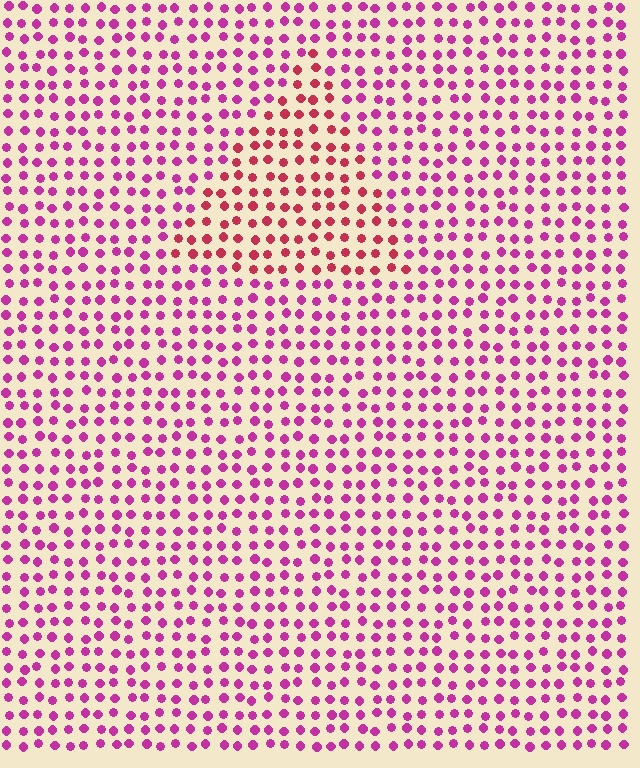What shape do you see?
I see a triangle.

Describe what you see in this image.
The image is filled with small magenta elements in a uniform arrangement. A triangle-shaped region is visible where the elements are tinted to a slightly different hue, forming a subtle color boundary.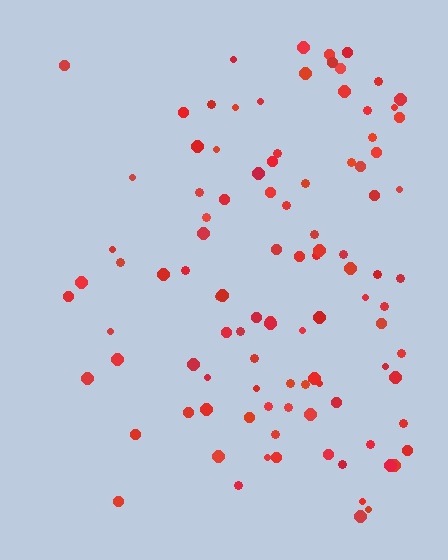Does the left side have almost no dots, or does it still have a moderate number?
Still a moderate number, just noticeably fewer than the right.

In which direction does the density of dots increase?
From left to right, with the right side densest.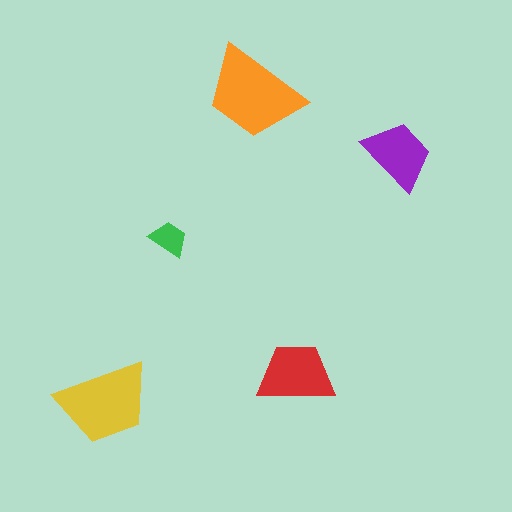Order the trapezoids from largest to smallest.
the orange one, the yellow one, the red one, the purple one, the green one.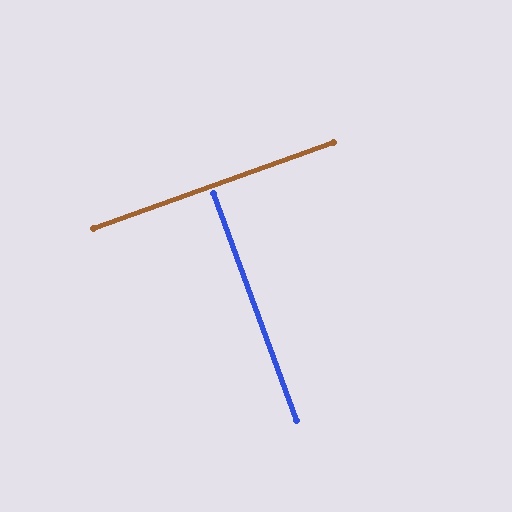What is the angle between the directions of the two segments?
Approximately 89 degrees.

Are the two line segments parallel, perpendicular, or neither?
Perpendicular — they meet at approximately 89°.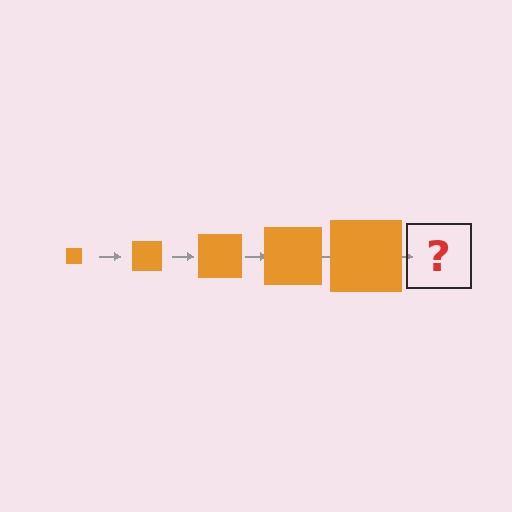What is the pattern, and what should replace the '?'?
The pattern is that the square gets progressively larger each step. The '?' should be an orange square, larger than the previous one.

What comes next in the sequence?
The next element should be an orange square, larger than the previous one.